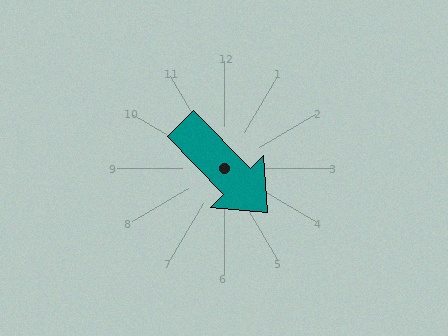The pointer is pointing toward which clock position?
Roughly 5 o'clock.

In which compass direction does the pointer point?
Southeast.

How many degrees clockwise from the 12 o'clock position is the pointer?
Approximately 136 degrees.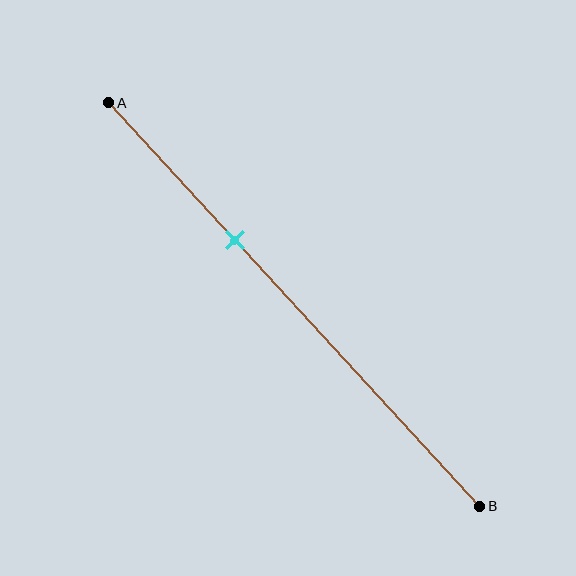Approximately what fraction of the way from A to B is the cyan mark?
The cyan mark is approximately 35% of the way from A to B.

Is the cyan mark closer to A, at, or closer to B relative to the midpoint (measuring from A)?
The cyan mark is closer to point A than the midpoint of segment AB.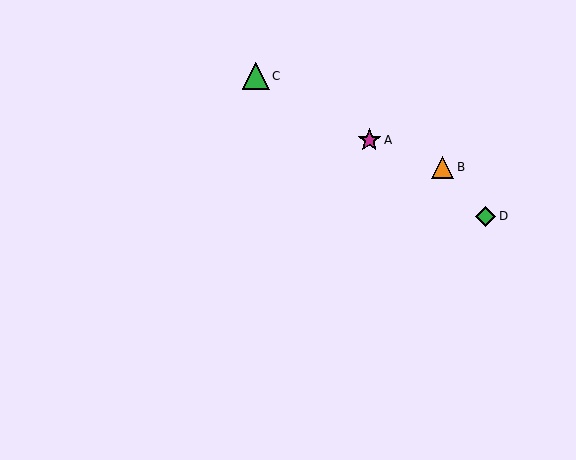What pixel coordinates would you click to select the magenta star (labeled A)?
Click at (369, 140) to select the magenta star A.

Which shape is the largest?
The green triangle (labeled C) is the largest.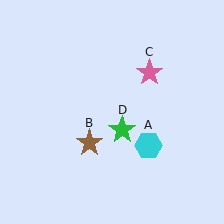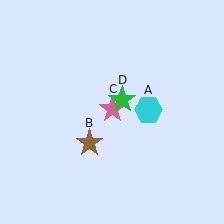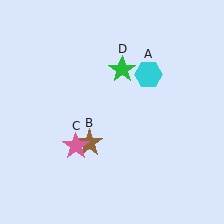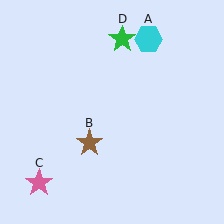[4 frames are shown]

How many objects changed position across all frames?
3 objects changed position: cyan hexagon (object A), pink star (object C), green star (object D).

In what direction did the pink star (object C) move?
The pink star (object C) moved down and to the left.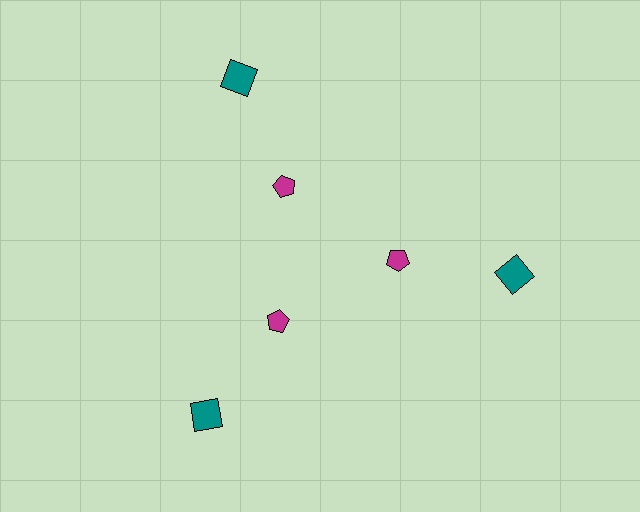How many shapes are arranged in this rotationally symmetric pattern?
There are 6 shapes, arranged in 3 groups of 2.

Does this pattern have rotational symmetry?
Yes, this pattern has 3-fold rotational symmetry. It looks the same after rotating 120 degrees around the center.